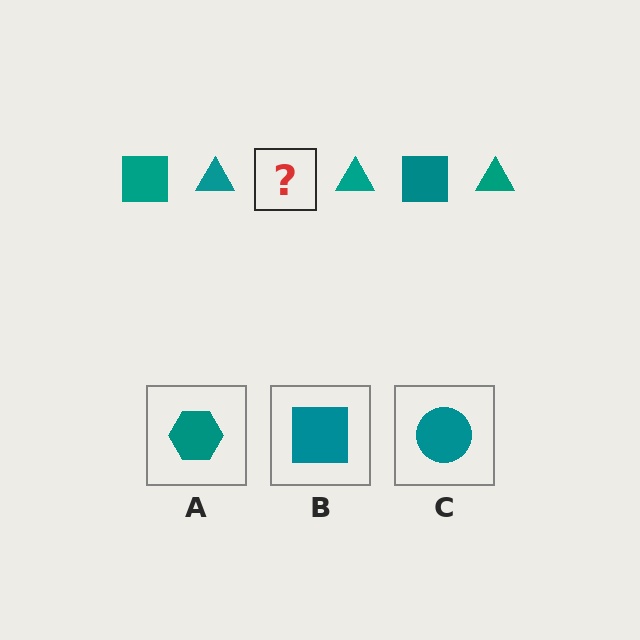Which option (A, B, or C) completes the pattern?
B.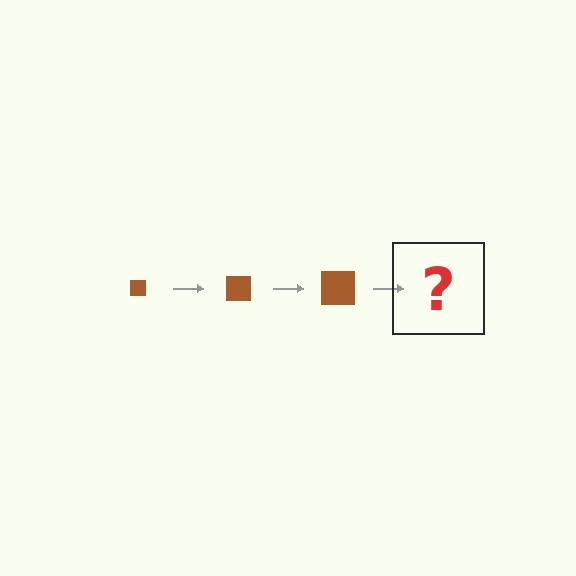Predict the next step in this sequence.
The next step is a brown square, larger than the previous one.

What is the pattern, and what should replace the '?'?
The pattern is that the square gets progressively larger each step. The '?' should be a brown square, larger than the previous one.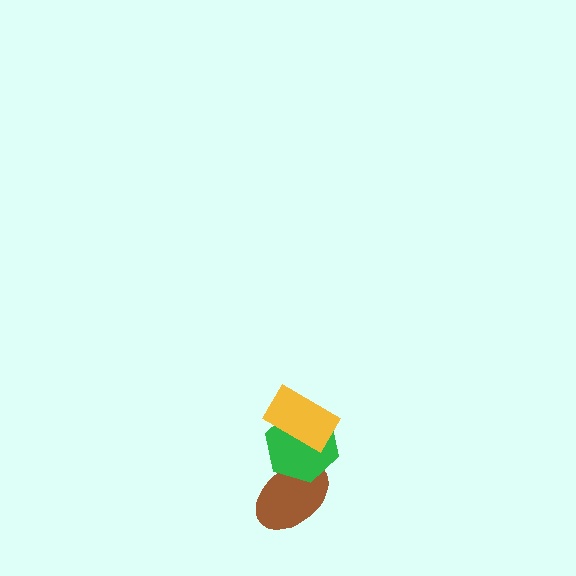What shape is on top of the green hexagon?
The yellow rectangle is on top of the green hexagon.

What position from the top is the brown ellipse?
The brown ellipse is 3rd from the top.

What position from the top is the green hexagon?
The green hexagon is 2nd from the top.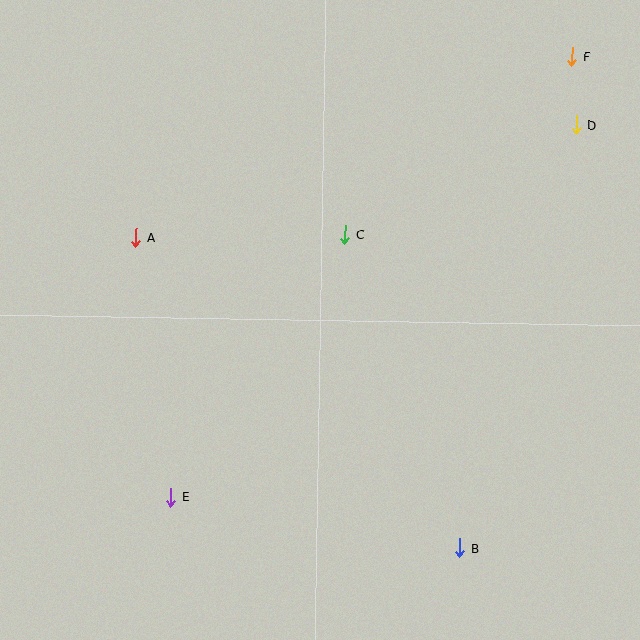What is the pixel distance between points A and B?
The distance between A and B is 449 pixels.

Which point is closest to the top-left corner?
Point A is closest to the top-left corner.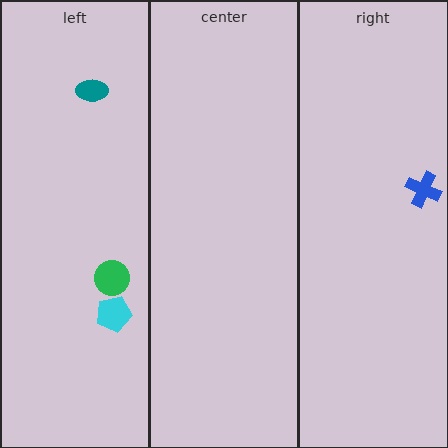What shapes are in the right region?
The blue cross.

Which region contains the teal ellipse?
The left region.